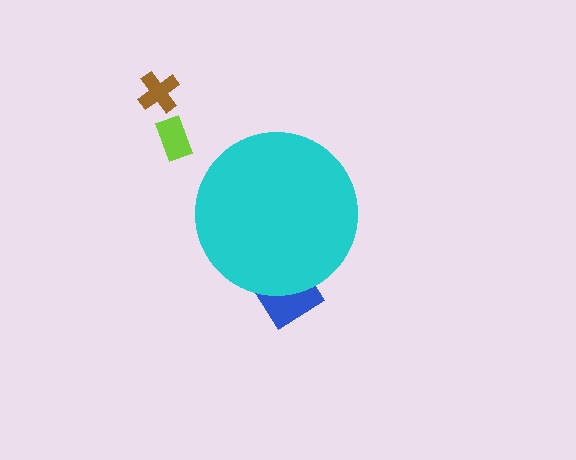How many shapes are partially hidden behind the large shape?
1 shape is partially hidden.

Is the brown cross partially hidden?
No, the brown cross is fully visible.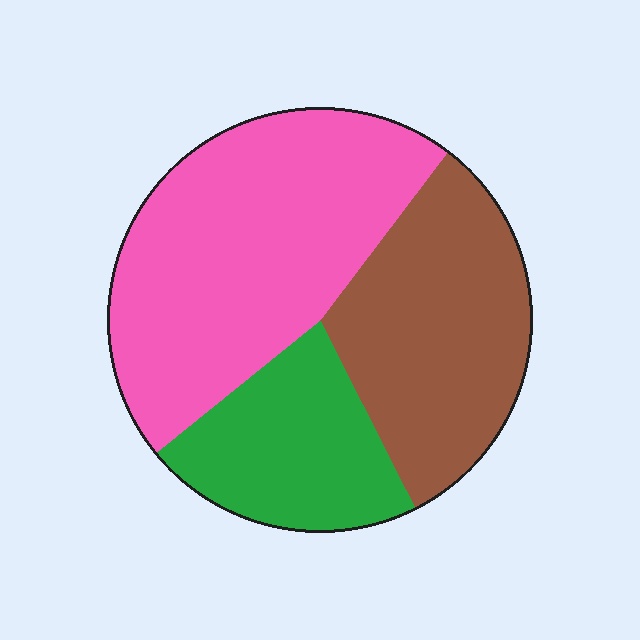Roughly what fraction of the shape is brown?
Brown covers about 30% of the shape.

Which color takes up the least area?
Green, at roughly 20%.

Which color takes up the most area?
Pink, at roughly 45%.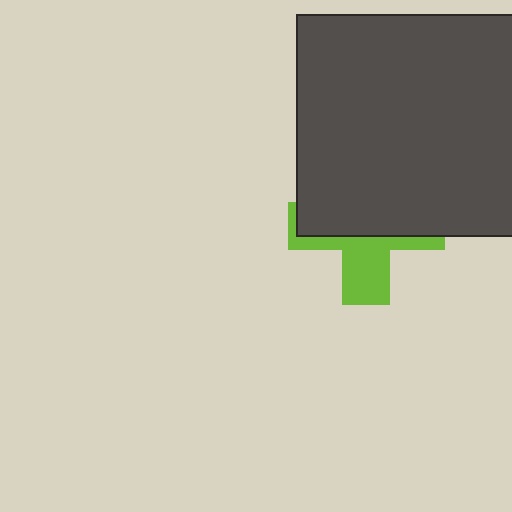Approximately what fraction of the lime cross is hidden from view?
Roughly 62% of the lime cross is hidden behind the dark gray square.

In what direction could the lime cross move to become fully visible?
The lime cross could move down. That would shift it out from behind the dark gray square entirely.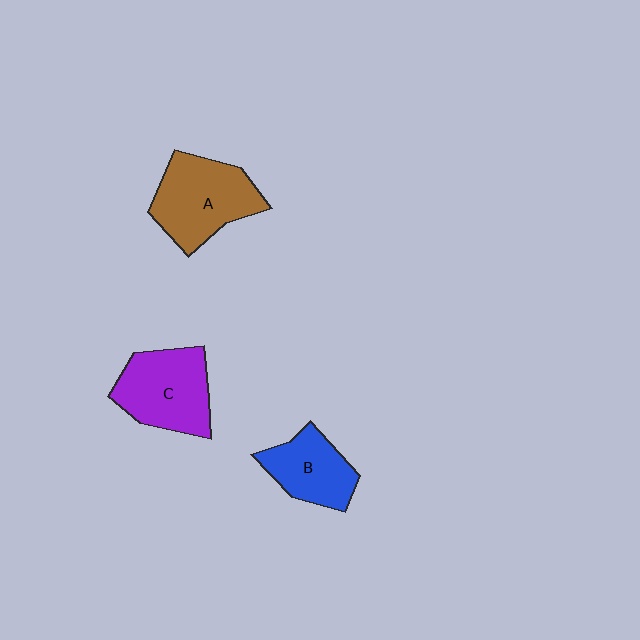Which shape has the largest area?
Shape A (brown).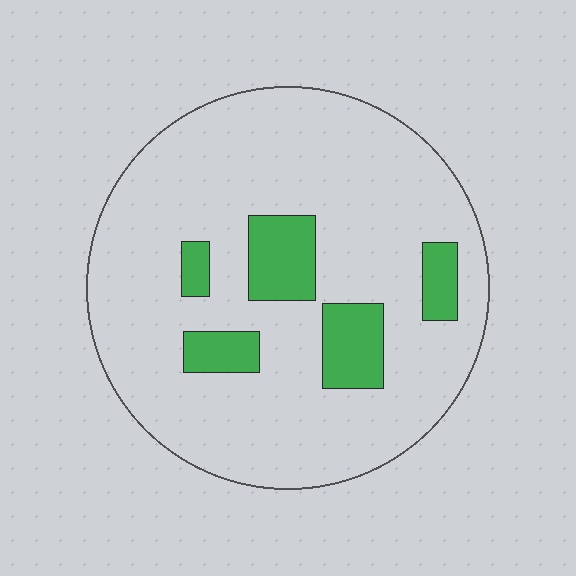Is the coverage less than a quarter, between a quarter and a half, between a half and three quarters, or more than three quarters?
Less than a quarter.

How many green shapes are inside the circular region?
5.